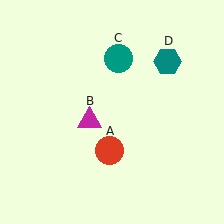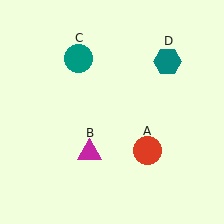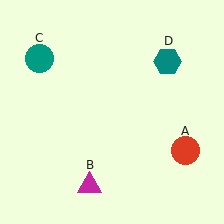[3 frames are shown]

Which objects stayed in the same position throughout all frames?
Teal hexagon (object D) remained stationary.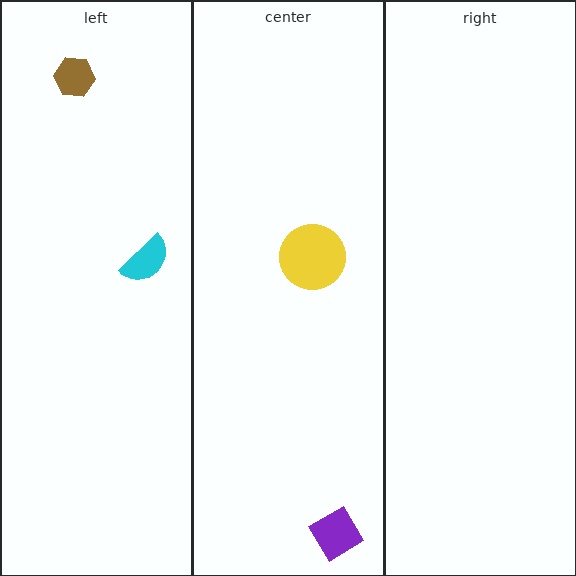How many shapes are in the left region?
2.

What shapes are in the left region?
The brown hexagon, the cyan semicircle.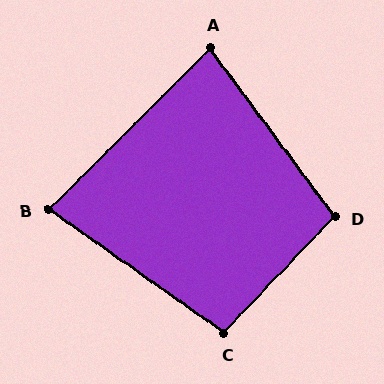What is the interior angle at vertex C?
Approximately 98 degrees (obtuse).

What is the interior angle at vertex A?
Approximately 82 degrees (acute).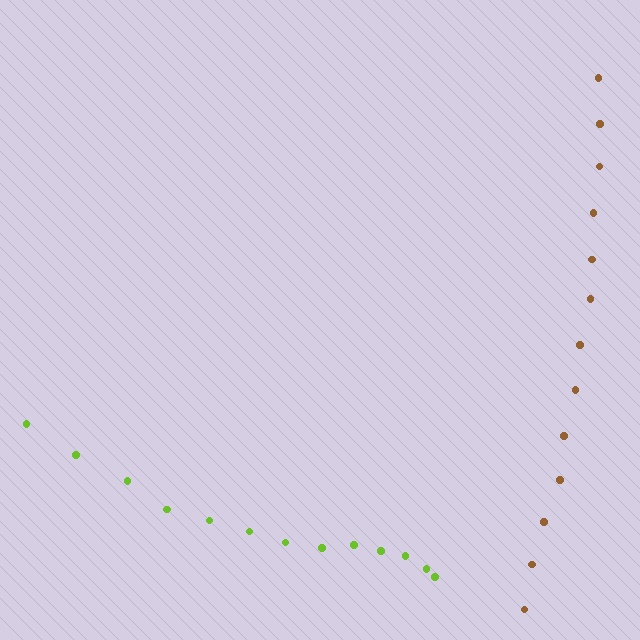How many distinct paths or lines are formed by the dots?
There are 2 distinct paths.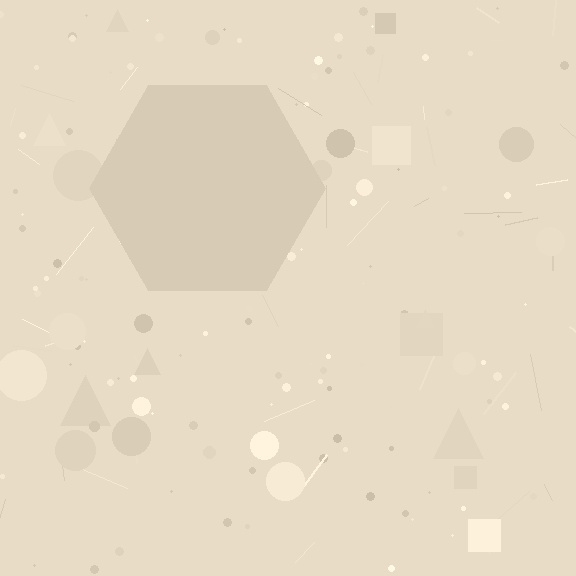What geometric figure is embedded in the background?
A hexagon is embedded in the background.